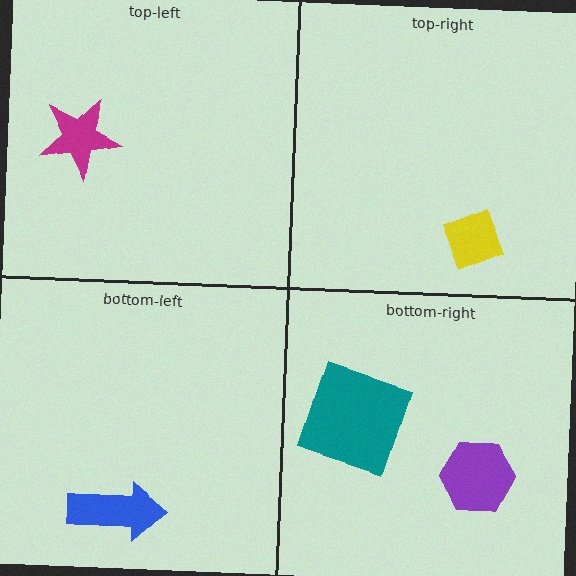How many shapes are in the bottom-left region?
1.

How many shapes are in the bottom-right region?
2.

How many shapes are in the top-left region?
1.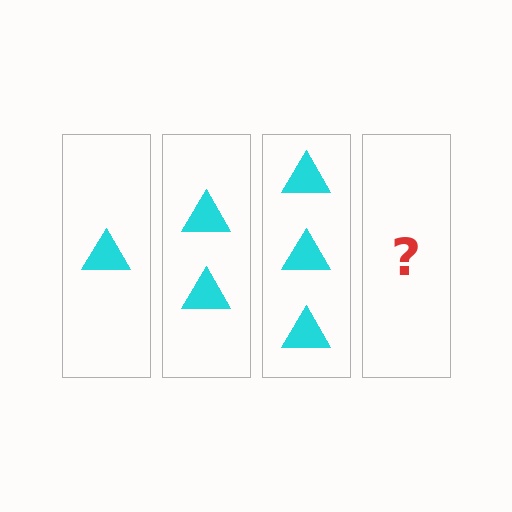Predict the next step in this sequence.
The next step is 4 triangles.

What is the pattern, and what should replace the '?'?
The pattern is that each step adds one more triangle. The '?' should be 4 triangles.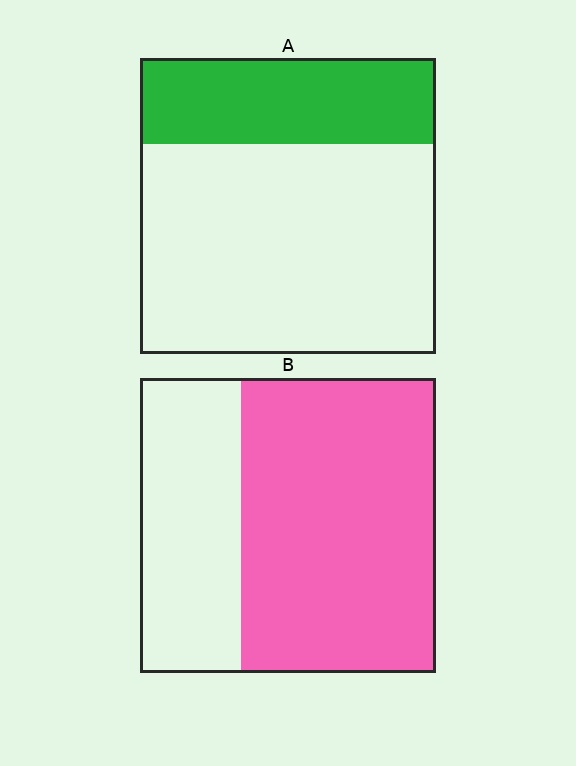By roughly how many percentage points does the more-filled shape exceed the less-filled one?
By roughly 35 percentage points (B over A).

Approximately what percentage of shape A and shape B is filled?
A is approximately 30% and B is approximately 65%.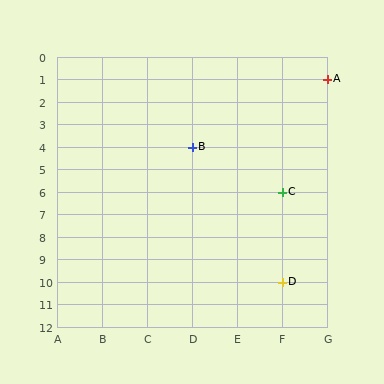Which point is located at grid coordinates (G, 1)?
Point A is at (G, 1).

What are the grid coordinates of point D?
Point D is at grid coordinates (F, 10).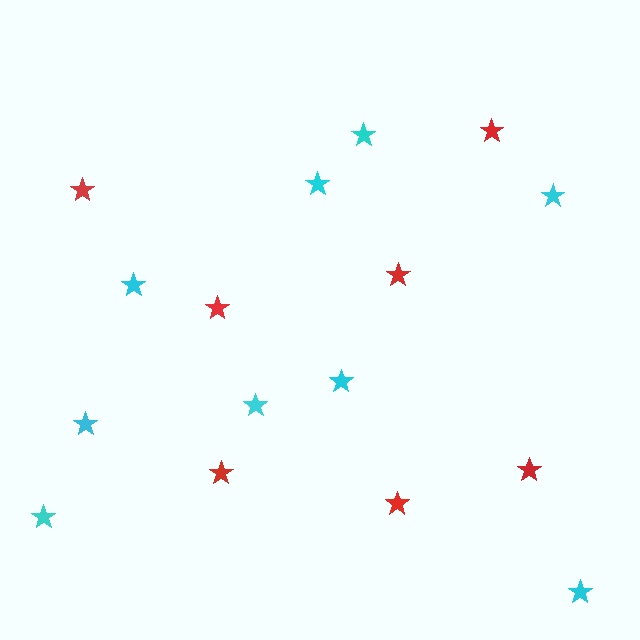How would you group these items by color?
There are 2 groups: one group of red stars (7) and one group of cyan stars (9).